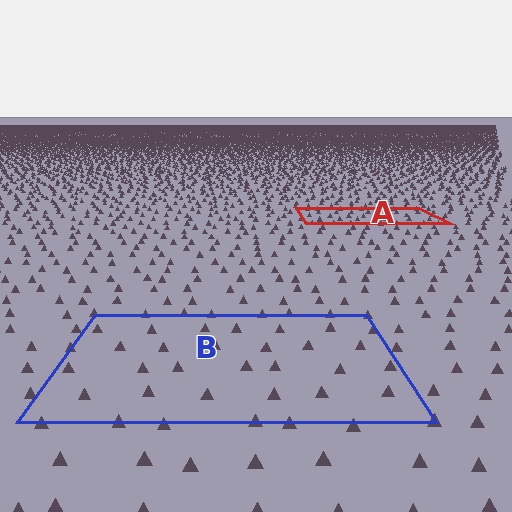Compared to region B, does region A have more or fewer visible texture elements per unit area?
Region A has more texture elements per unit area — they are packed more densely because it is farther away.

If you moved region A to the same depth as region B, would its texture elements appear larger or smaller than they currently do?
They would appear larger. At a closer depth, the same texture elements are projected at a bigger on-screen size.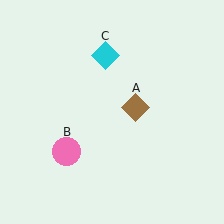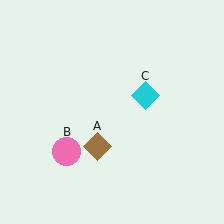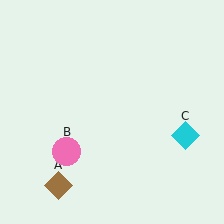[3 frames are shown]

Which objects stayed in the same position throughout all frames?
Pink circle (object B) remained stationary.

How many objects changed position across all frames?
2 objects changed position: brown diamond (object A), cyan diamond (object C).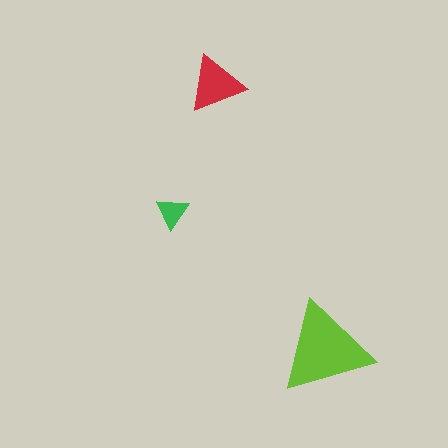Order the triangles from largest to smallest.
the lime one, the red one, the green one.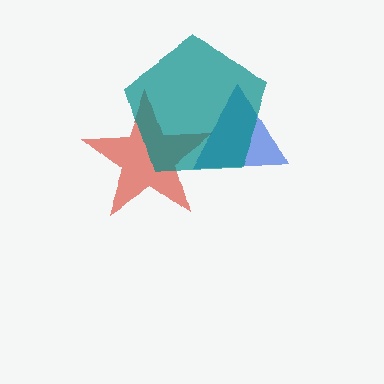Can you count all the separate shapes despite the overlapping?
Yes, there are 3 separate shapes.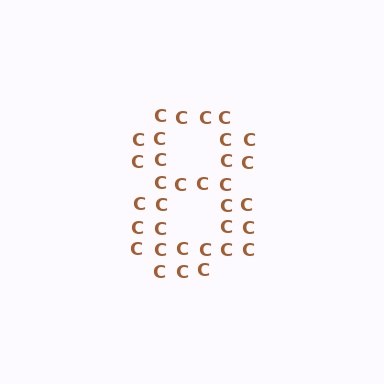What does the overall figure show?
The overall figure shows the digit 8.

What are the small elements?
The small elements are letter C's.